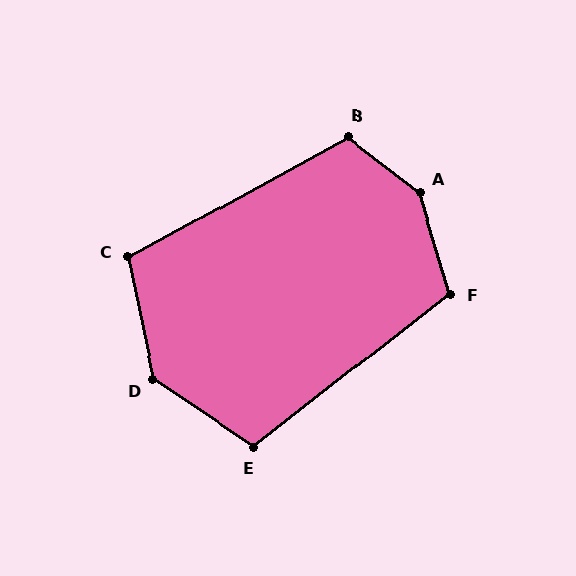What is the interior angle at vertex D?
Approximately 136 degrees (obtuse).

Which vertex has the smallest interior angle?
C, at approximately 107 degrees.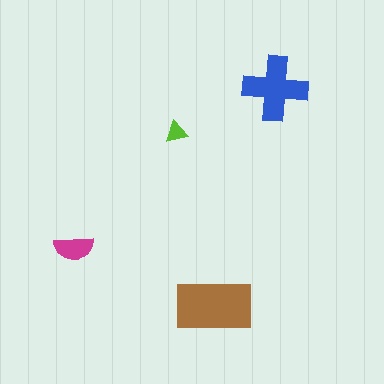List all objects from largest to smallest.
The brown rectangle, the blue cross, the magenta semicircle, the lime triangle.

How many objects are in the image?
There are 4 objects in the image.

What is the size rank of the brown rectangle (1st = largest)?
1st.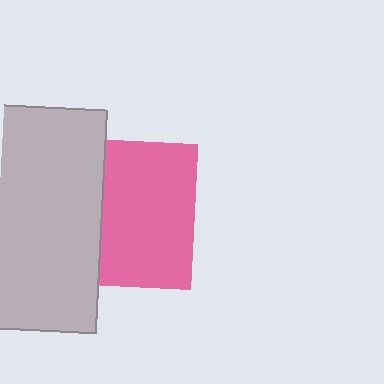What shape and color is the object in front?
The object in front is a light gray rectangle.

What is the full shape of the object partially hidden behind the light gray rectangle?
The partially hidden object is a pink square.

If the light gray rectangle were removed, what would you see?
You would see the complete pink square.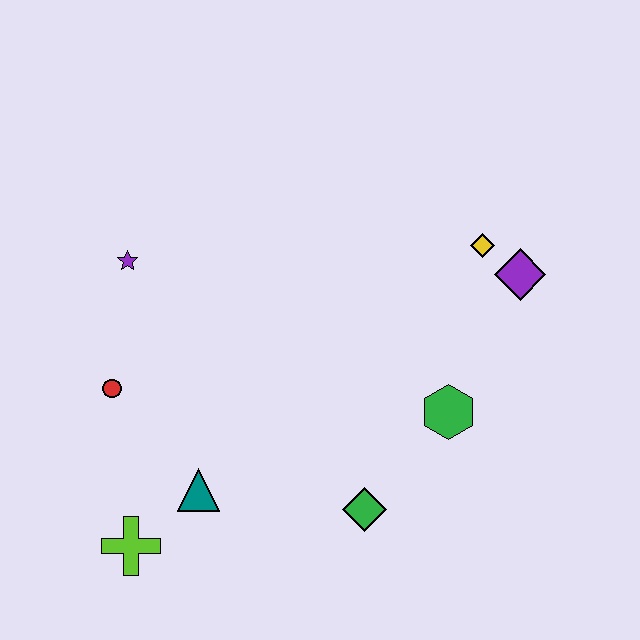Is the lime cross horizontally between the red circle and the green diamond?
Yes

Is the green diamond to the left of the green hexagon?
Yes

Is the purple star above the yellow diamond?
No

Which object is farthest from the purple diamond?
The lime cross is farthest from the purple diamond.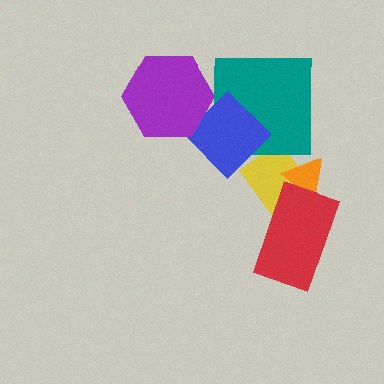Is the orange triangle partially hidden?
Yes, it is partially covered by another shape.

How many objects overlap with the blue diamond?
2 objects overlap with the blue diamond.